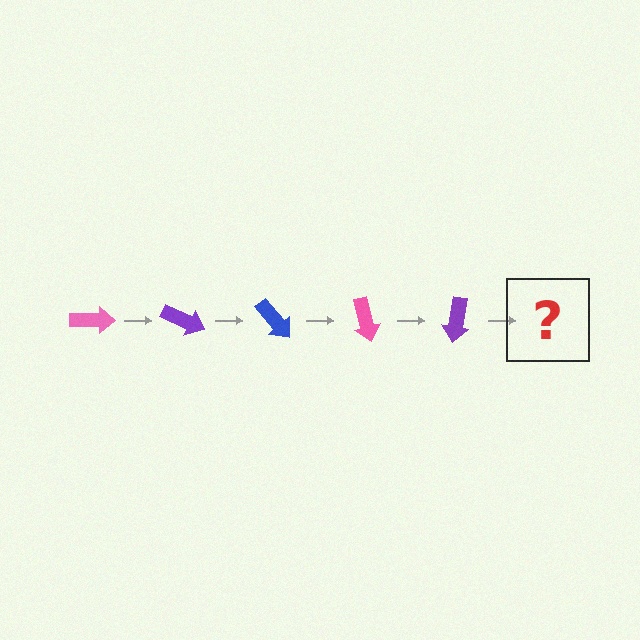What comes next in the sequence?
The next element should be a blue arrow, rotated 125 degrees from the start.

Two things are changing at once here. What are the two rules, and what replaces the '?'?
The two rules are that it rotates 25 degrees each step and the color cycles through pink, purple, and blue. The '?' should be a blue arrow, rotated 125 degrees from the start.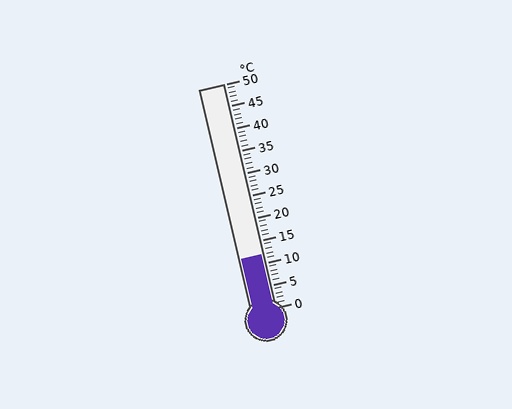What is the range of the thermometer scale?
The thermometer scale ranges from 0°C to 50°C.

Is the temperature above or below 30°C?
The temperature is below 30°C.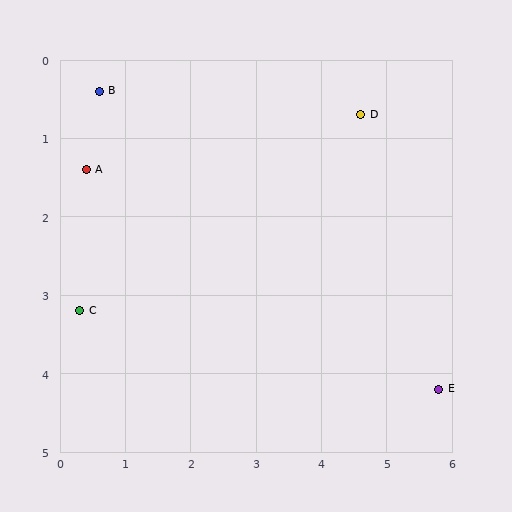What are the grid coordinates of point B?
Point B is at approximately (0.6, 0.4).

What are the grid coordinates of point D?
Point D is at approximately (4.6, 0.7).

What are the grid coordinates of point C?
Point C is at approximately (0.3, 3.2).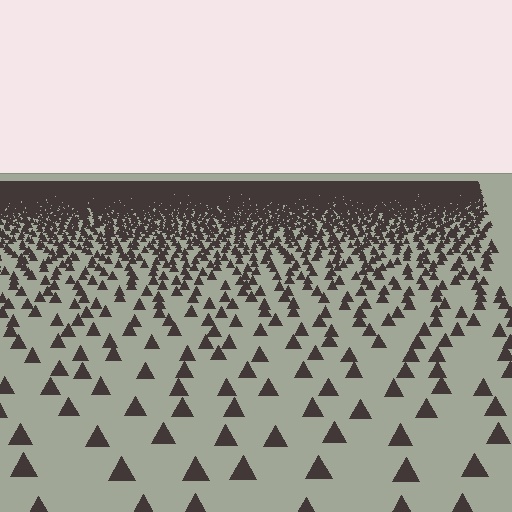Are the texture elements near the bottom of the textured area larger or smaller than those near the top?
Larger. Near the bottom, elements are closer to the viewer and appear at a bigger on-screen size.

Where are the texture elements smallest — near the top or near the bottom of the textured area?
Near the top.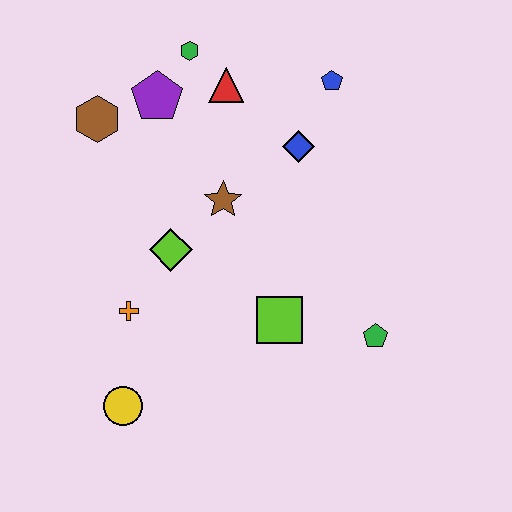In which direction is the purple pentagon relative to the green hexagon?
The purple pentagon is below the green hexagon.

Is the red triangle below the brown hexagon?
No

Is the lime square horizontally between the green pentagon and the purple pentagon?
Yes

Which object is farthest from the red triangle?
The yellow circle is farthest from the red triangle.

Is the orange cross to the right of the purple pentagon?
No